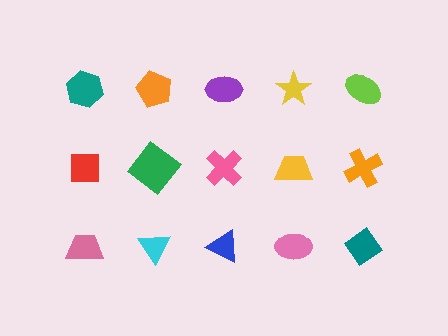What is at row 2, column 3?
A pink cross.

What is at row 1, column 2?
An orange pentagon.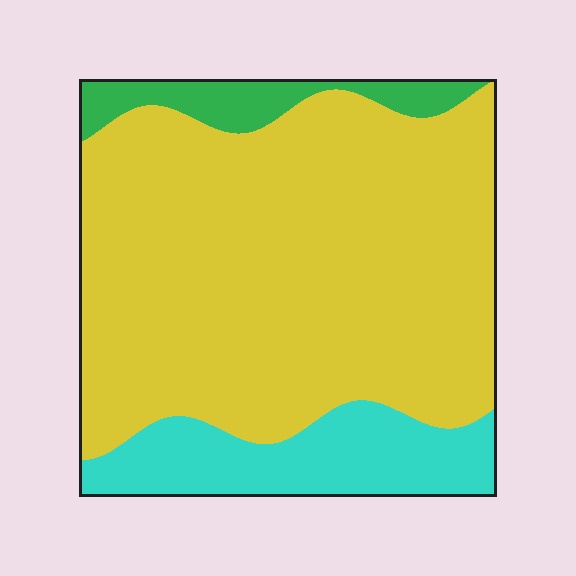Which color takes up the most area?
Yellow, at roughly 75%.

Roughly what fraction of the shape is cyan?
Cyan takes up about one sixth (1/6) of the shape.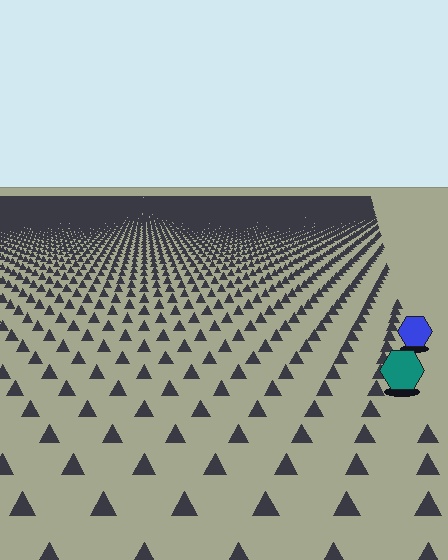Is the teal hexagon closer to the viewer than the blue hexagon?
Yes. The teal hexagon is closer — you can tell from the texture gradient: the ground texture is coarser near it.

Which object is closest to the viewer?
The teal hexagon is closest. The texture marks near it are larger and more spread out.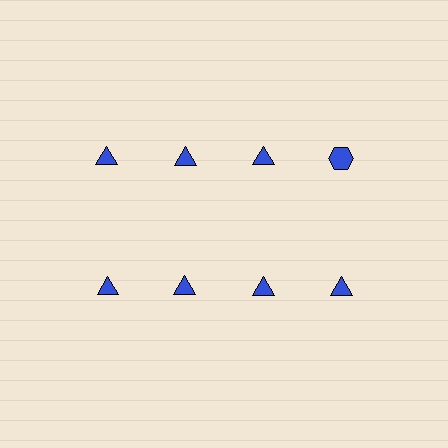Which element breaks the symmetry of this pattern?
The blue hexagon in the top row, second from right column breaks the symmetry. All other shapes are blue triangles.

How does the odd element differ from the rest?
It has a different shape: hexagon instead of triangle.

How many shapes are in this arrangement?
There are 8 shapes arranged in a grid pattern.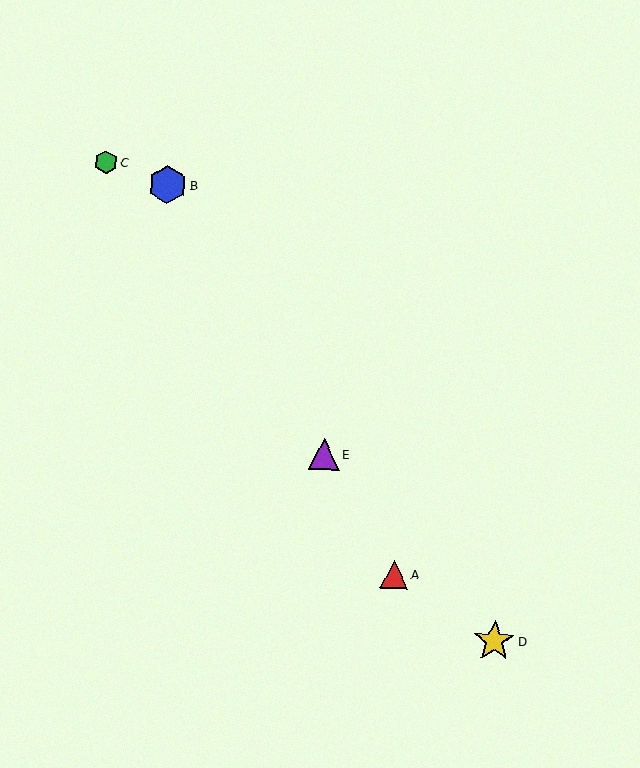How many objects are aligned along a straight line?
3 objects (A, B, E) are aligned along a straight line.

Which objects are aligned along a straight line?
Objects A, B, E are aligned along a straight line.